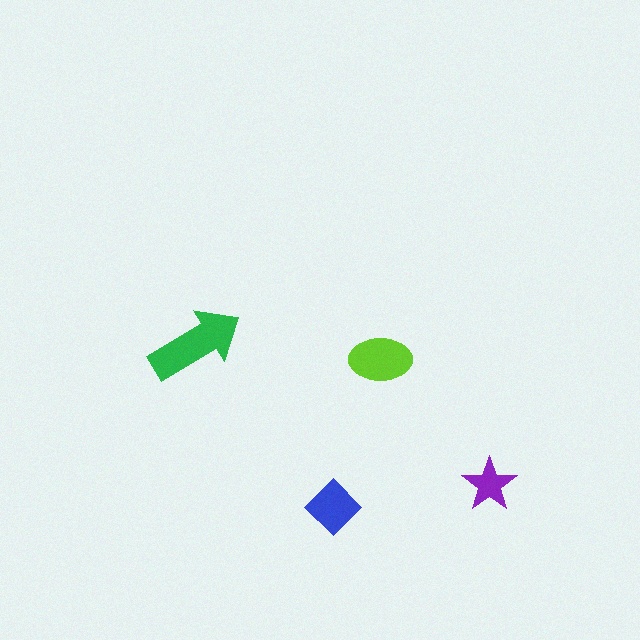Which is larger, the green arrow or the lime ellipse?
The green arrow.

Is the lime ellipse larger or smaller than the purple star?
Larger.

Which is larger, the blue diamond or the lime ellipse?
The lime ellipse.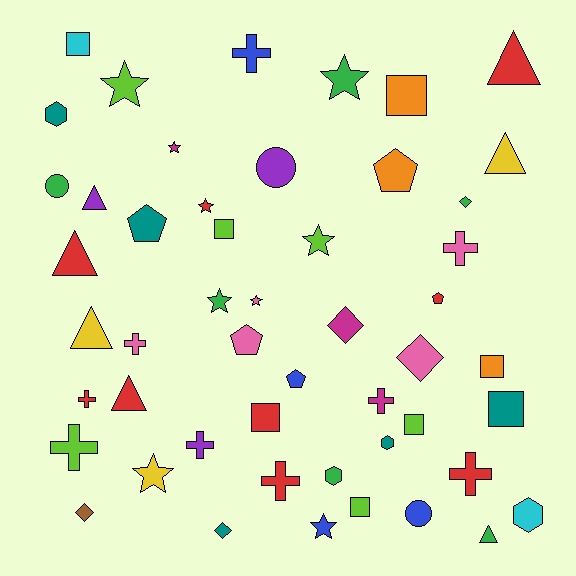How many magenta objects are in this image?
There are 3 magenta objects.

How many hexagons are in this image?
There are 4 hexagons.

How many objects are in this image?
There are 50 objects.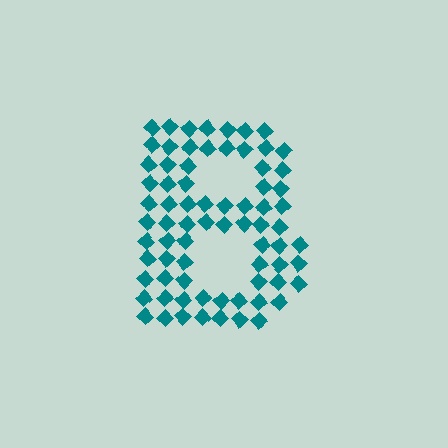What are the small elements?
The small elements are diamonds.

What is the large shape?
The large shape is the letter B.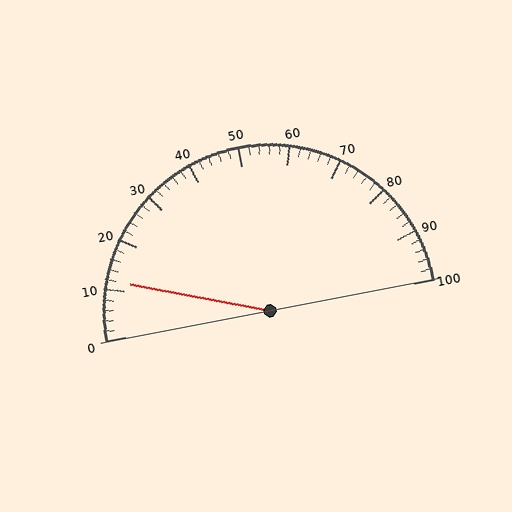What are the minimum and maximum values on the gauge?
The gauge ranges from 0 to 100.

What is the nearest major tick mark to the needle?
The nearest major tick mark is 10.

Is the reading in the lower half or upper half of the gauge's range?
The reading is in the lower half of the range (0 to 100).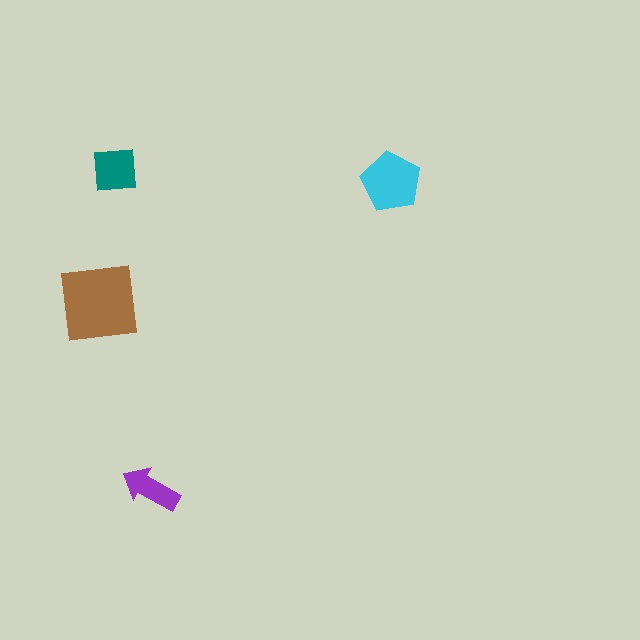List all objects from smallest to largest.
The purple arrow, the teal square, the cyan pentagon, the brown square.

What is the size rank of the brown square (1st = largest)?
1st.